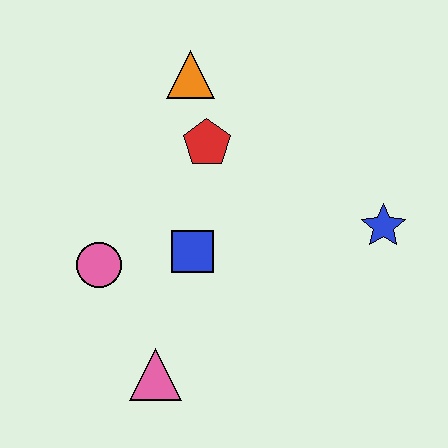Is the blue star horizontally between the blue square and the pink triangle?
No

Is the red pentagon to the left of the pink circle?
No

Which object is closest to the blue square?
The pink circle is closest to the blue square.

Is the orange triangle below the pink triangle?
No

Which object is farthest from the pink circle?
The blue star is farthest from the pink circle.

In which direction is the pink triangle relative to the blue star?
The pink triangle is to the left of the blue star.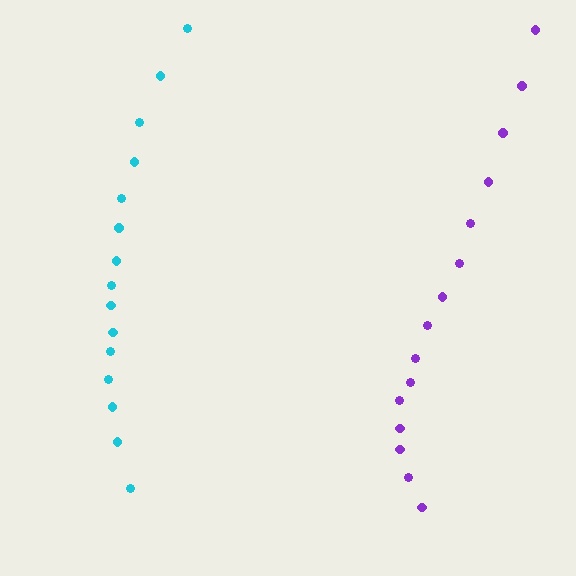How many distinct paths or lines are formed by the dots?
There are 2 distinct paths.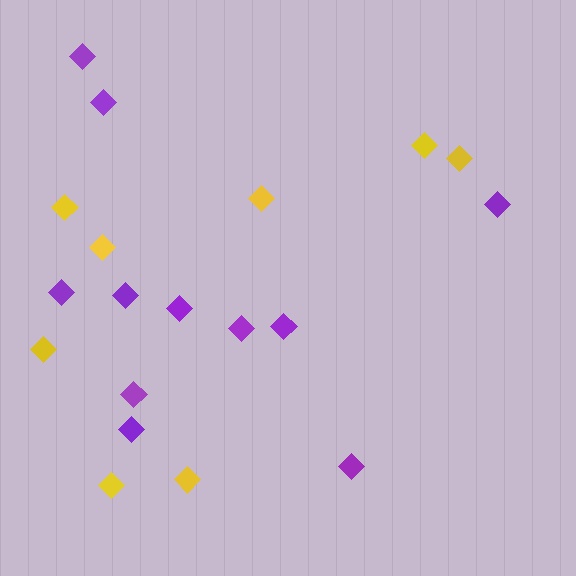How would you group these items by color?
There are 2 groups: one group of purple diamonds (11) and one group of yellow diamonds (8).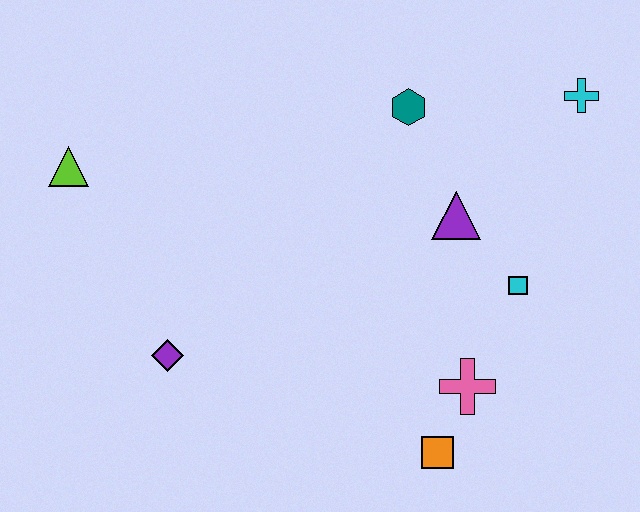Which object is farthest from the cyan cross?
The lime triangle is farthest from the cyan cross.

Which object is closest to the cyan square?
The purple triangle is closest to the cyan square.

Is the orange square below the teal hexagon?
Yes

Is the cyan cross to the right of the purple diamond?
Yes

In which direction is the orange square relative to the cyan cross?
The orange square is below the cyan cross.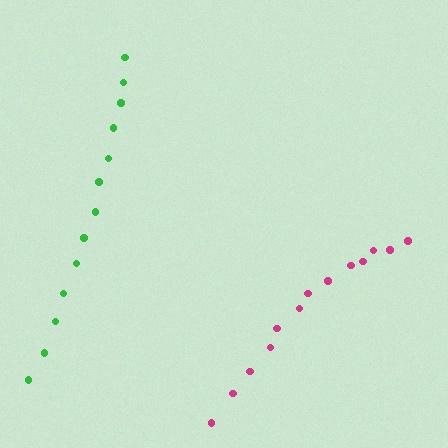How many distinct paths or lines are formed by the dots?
There are 2 distinct paths.